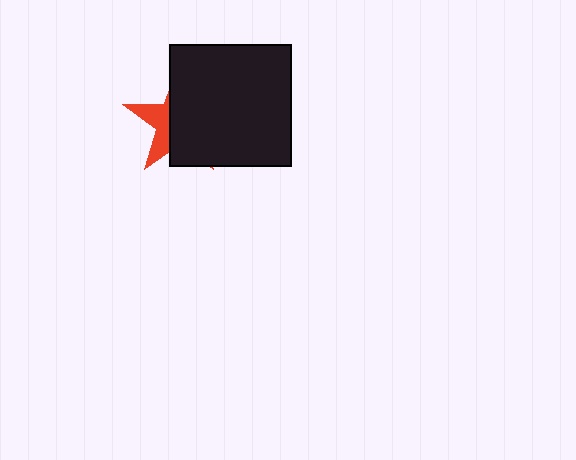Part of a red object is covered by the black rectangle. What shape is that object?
It is a star.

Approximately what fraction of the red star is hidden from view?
Roughly 66% of the red star is hidden behind the black rectangle.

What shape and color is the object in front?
The object in front is a black rectangle.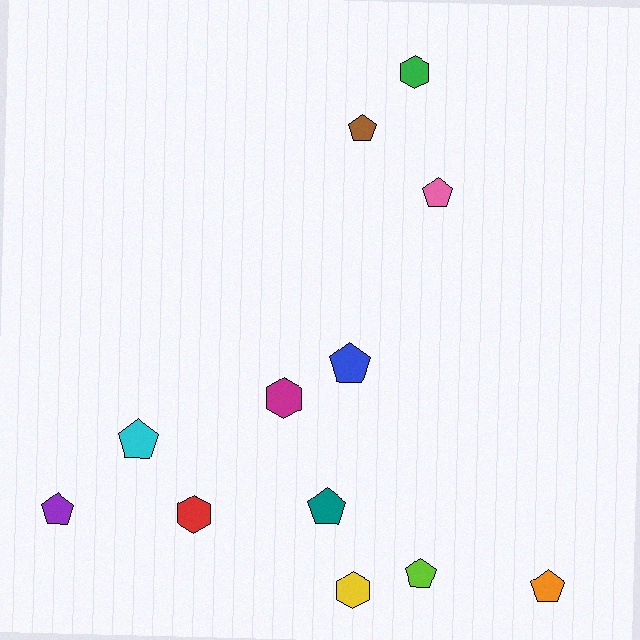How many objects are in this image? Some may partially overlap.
There are 12 objects.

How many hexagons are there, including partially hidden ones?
There are 4 hexagons.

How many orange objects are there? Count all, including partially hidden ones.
There is 1 orange object.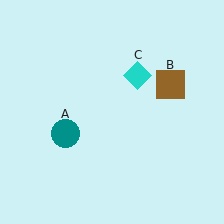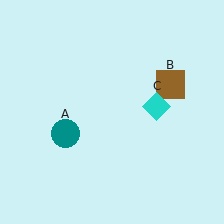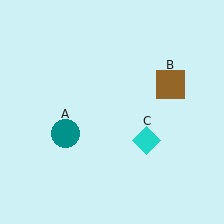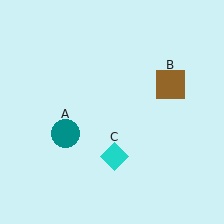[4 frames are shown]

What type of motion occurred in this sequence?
The cyan diamond (object C) rotated clockwise around the center of the scene.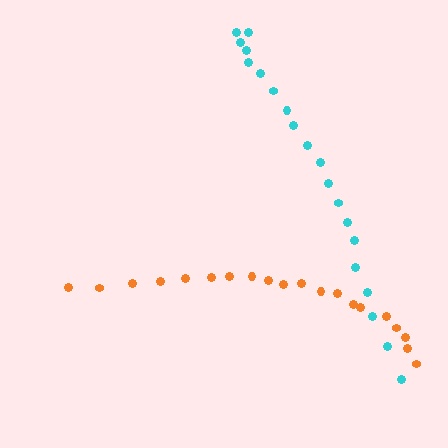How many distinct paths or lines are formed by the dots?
There are 2 distinct paths.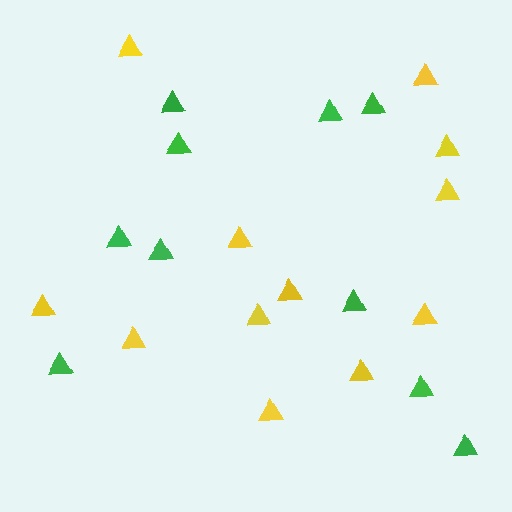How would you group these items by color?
There are 2 groups: one group of green triangles (10) and one group of yellow triangles (12).